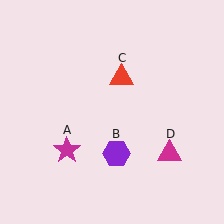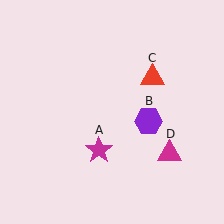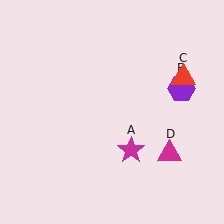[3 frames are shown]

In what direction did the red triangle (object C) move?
The red triangle (object C) moved right.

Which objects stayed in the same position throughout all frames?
Magenta triangle (object D) remained stationary.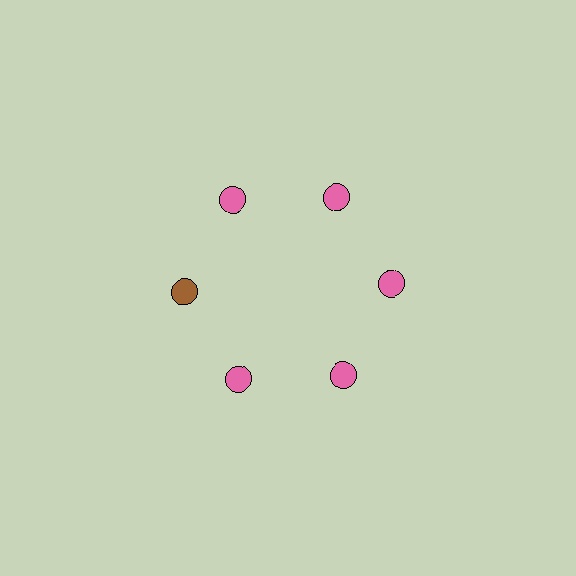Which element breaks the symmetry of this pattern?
The brown circle at roughly the 9 o'clock position breaks the symmetry. All other shapes are pink circles.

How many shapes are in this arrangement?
There are 6 shapes arranged in a ring pattern.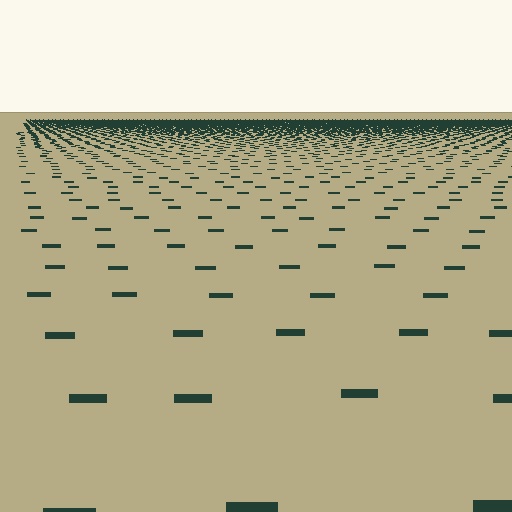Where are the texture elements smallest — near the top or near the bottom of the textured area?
Near the top.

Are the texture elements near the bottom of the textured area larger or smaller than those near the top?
Larger. Near the bottom, elements are closer to the viewer and appear at a bigger on-screen size.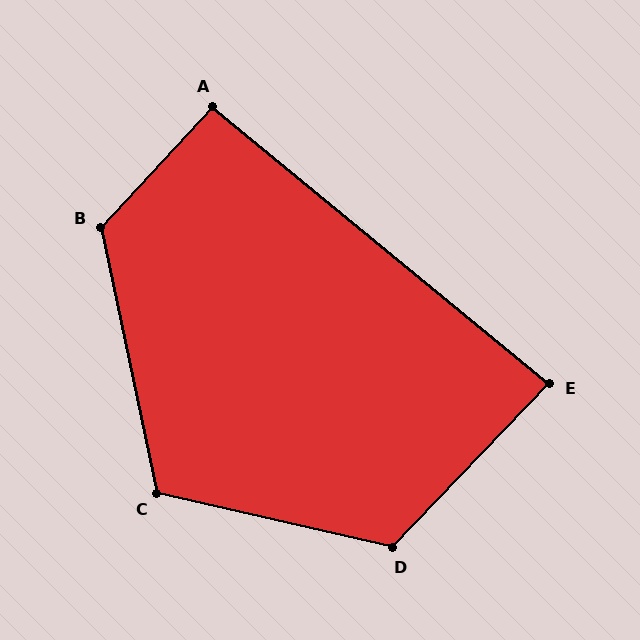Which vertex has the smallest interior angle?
E, at approximately 86 degrees.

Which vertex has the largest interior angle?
B, at approximately 125 degrees.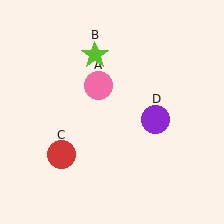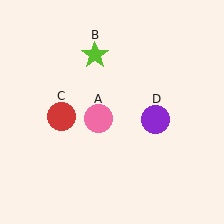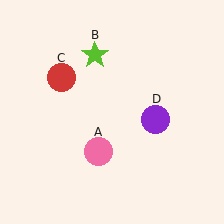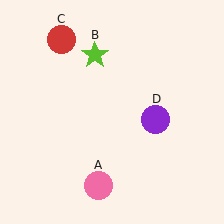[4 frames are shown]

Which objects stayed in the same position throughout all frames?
Lime star (object B) and purple circle (object D) remained stationary.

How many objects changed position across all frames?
2 objects changed position: pink circle (object A), red circle (object C).